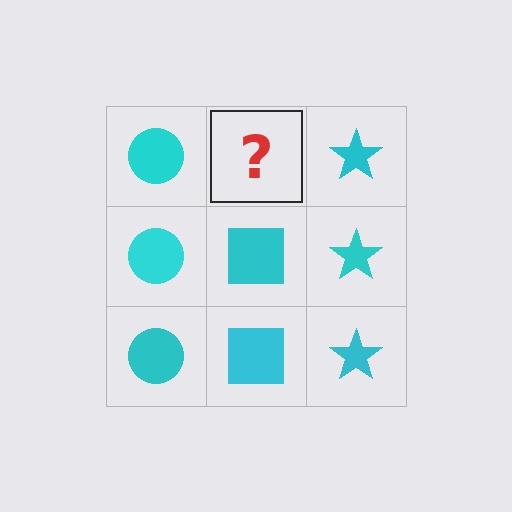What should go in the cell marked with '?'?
The missing cell should contain a cyan square.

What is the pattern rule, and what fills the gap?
The rule is that each column has a consistent shape. The gap should be filled with a cyan square.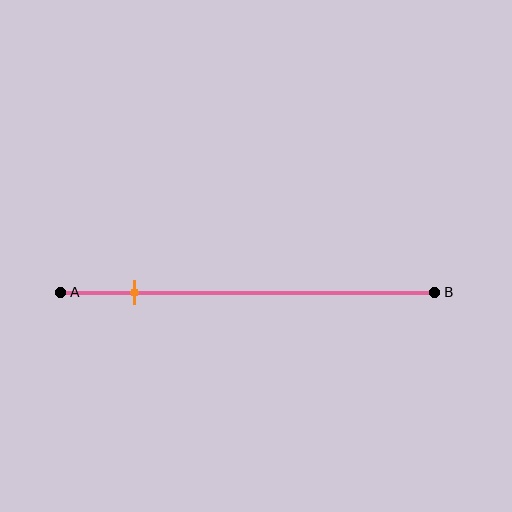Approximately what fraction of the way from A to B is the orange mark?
The orange mark is approximately 20% of the way from A to B.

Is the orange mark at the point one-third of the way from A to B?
No, the mark is at about 20% from A, not at the 33% one-third point.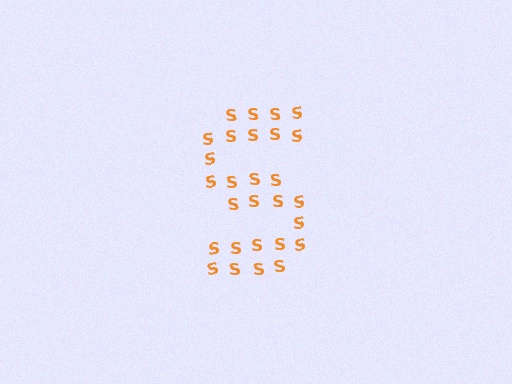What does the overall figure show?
The overall figure shows the letter S.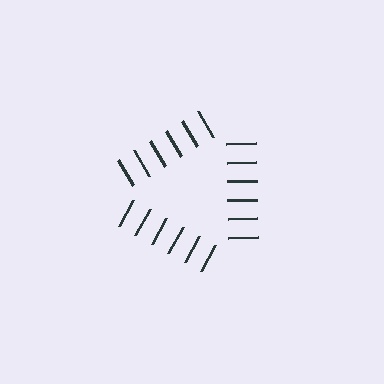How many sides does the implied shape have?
3 sides — the line-ends trace a triangle.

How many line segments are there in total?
18 — 6 along each of the 3 edges.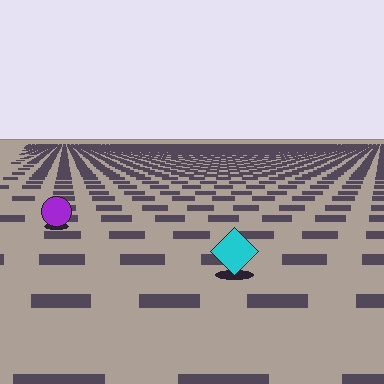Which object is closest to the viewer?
The cyan diamond is closest. The texture marks near it are larger and more spread out.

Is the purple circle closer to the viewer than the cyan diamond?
No. The cyan diamond is closer — you can tell from the texture gradient: the ground texture is coarser near it.